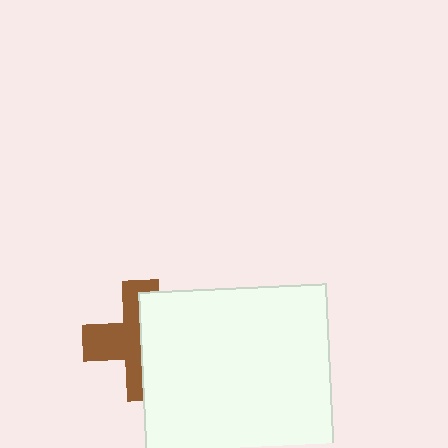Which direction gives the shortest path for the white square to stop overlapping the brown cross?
Moving right gives the shortest separation.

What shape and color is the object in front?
The object in front is a white square.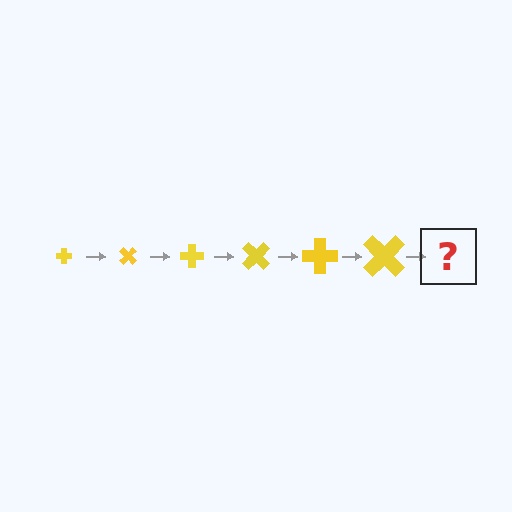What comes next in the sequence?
The next element should be a cross, larger than the previous one and rotated 270 degrees from the start.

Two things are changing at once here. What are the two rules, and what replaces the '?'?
The two rules are that the cross grows larger each step and it rotates 45 degrees each step. The '?' should be a cross, larger than the previous one and rotated 270 degrees from the start.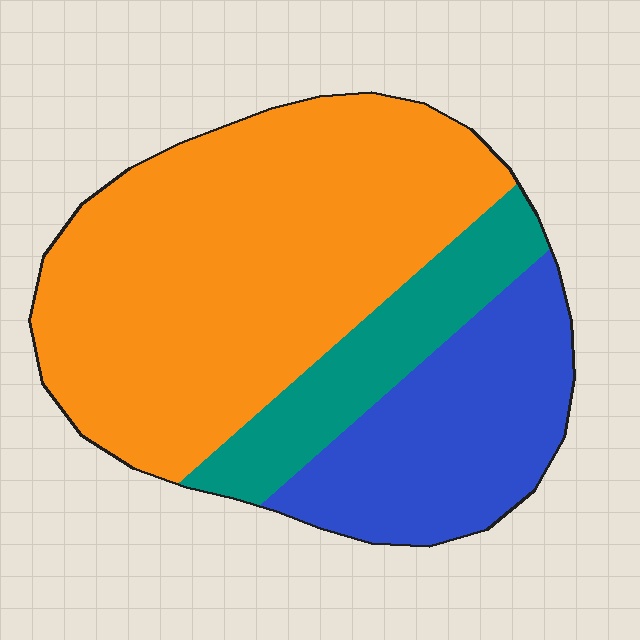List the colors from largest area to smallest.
From largest to smallest: orange, blue, teal.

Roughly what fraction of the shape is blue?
Blue covers 25% of the shape.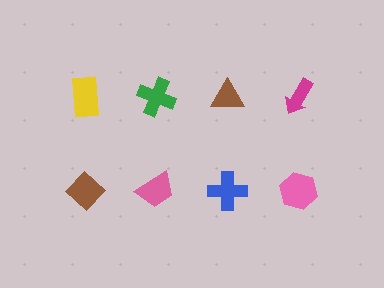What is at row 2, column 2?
A pink trapezoid.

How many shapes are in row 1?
4 shapes.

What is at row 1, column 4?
A magenta arrow.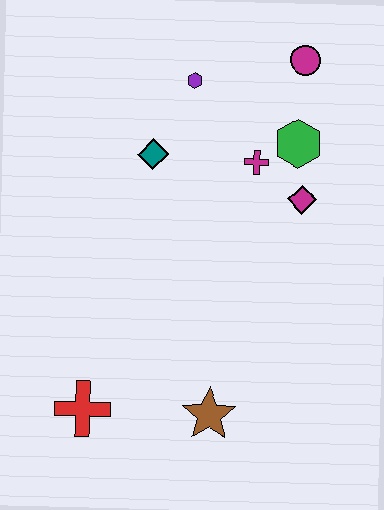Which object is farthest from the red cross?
The magenta circle is farthest from the red cross.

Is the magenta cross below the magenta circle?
Yes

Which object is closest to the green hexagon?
The magenta cross is closest to the green hexagon.